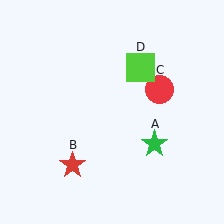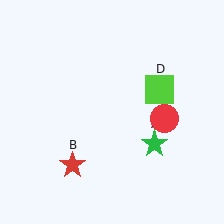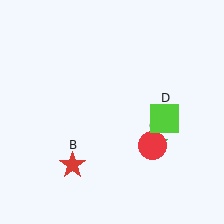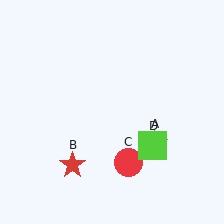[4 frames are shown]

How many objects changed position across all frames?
2 objects changed position: red circle (object C), lime square (object D).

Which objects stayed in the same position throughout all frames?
Green star (object A) and red star (object B) remained stationary.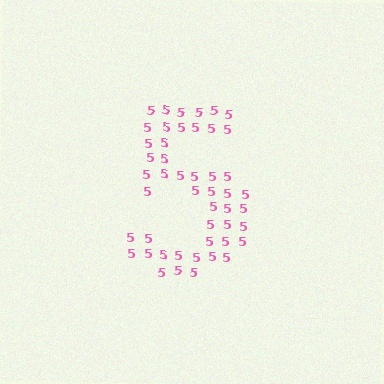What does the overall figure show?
The overall figure shows the digit 5.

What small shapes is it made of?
It is made of small digit 5's.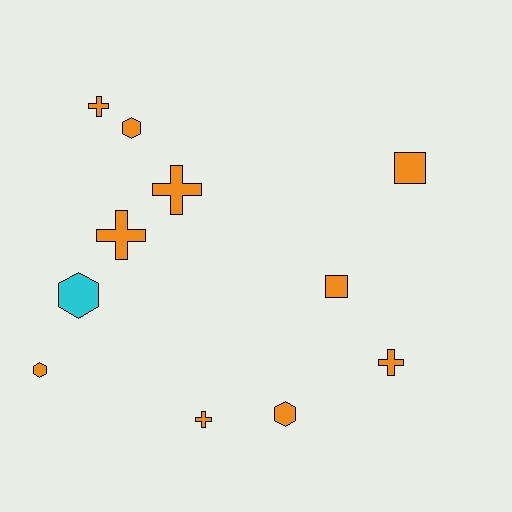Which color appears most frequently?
Orange, with 10 objects.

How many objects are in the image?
There are 11 objects.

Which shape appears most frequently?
Cross, with 5 objects.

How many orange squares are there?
There are 2 orange squares.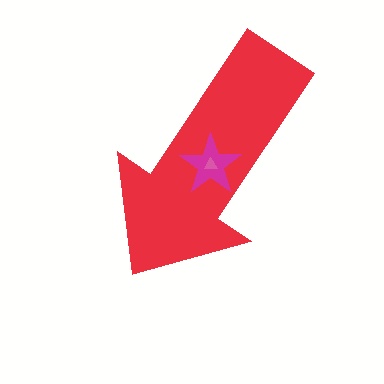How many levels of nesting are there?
3.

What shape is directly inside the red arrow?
The magenta star.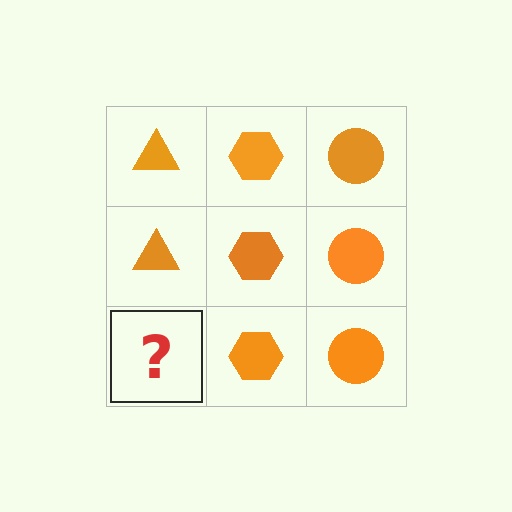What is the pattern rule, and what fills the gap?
The rule is that each column has a consistent shape. The gap should be filled with an orange triangle.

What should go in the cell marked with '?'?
The missing cell should contain an orange triangle.